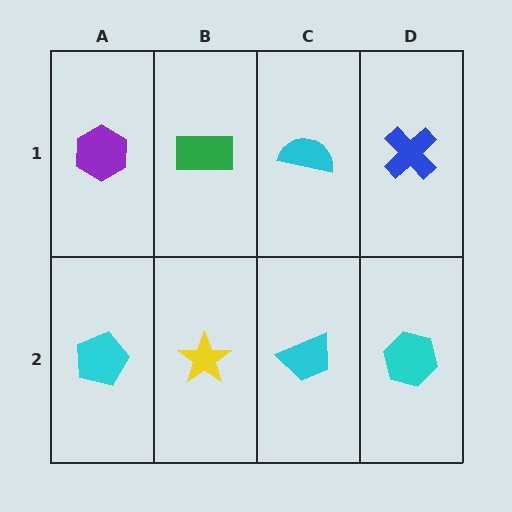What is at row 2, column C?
A cyan trapezoid.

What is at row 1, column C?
A cyan semicircle.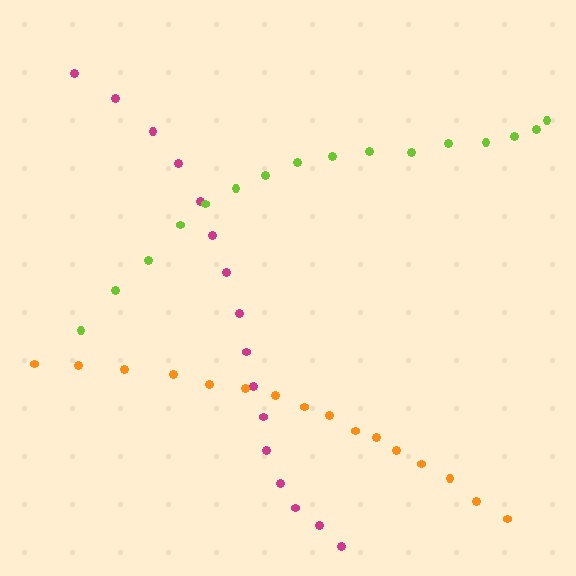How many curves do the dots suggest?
There are 3 distinct paths.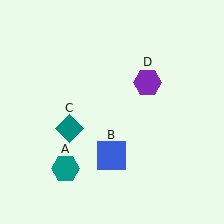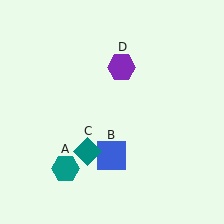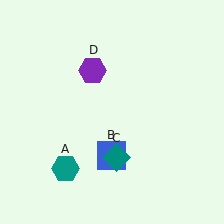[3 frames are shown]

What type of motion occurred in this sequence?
The teal diamond (object C), purple hexagon (object D) rotated counterclockwise around the center of the scene.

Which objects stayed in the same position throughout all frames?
Teal hexagon (object A) and blue square (object B) remained stationary.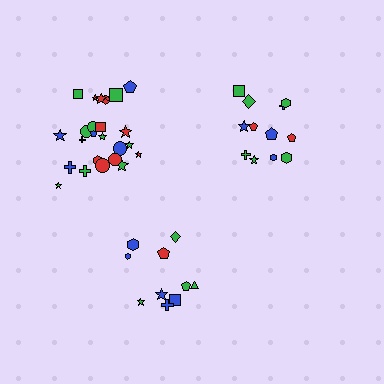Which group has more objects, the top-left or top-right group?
The top-left group.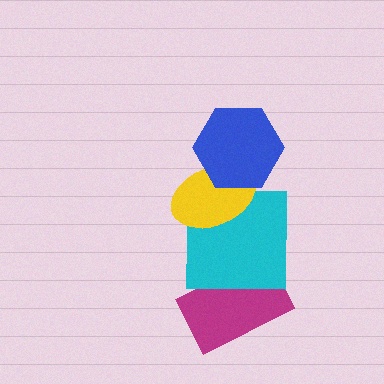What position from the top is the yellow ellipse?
The yellow ellipse is 2nd from the top.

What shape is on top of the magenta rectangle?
The cyan square is on top of the magenta rectangle.